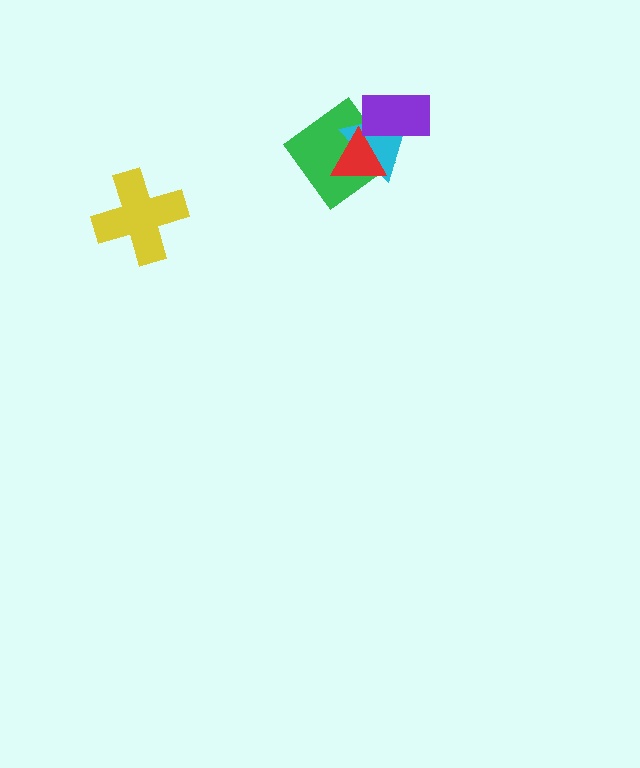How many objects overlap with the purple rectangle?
2 objects overlap with the purple rectangle.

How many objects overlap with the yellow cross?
0 objects overlap with the yellow cross.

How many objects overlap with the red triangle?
3 objects overlap with the red triangle.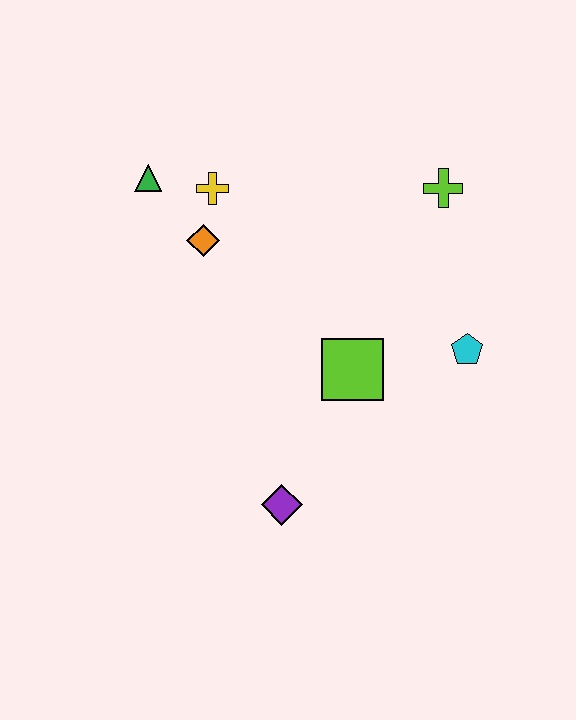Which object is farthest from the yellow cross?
The purple diamond is farthest from the yellow cross.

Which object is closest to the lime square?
The cyan pentagon is closest to the lime square.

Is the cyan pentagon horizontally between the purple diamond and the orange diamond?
No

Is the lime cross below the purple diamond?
No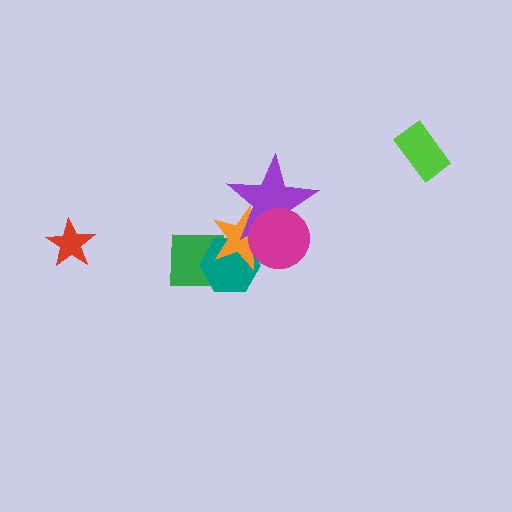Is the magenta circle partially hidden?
No, no other shape covers it.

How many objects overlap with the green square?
2 objects overlap with the green square.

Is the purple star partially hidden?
Yes, it is partially covered by another shape.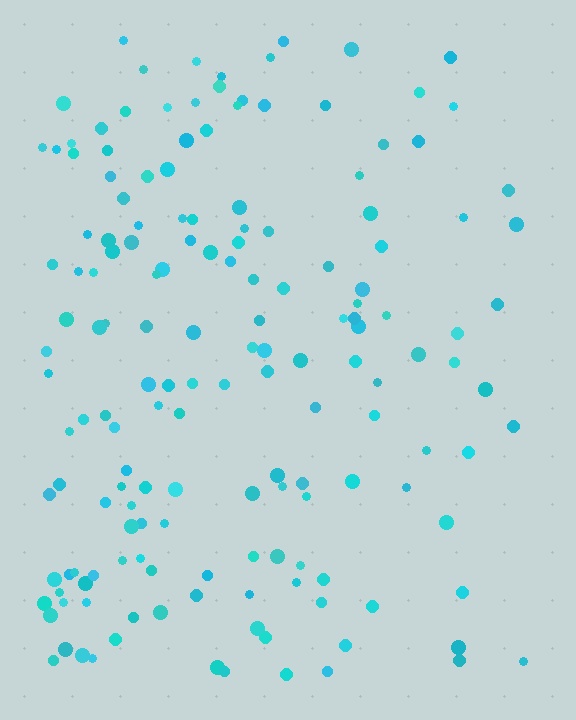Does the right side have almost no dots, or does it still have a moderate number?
Still a moderate number, just noticeably fewer than the left.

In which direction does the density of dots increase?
From right to left, with the left side densest.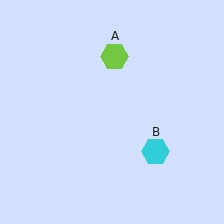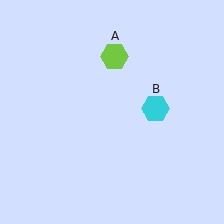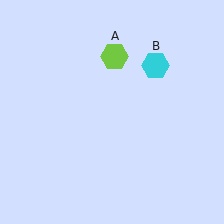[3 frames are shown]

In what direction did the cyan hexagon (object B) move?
The cyan hexagon (object B) moved up.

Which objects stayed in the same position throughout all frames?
Lime hexagon (object A) remained stationary.